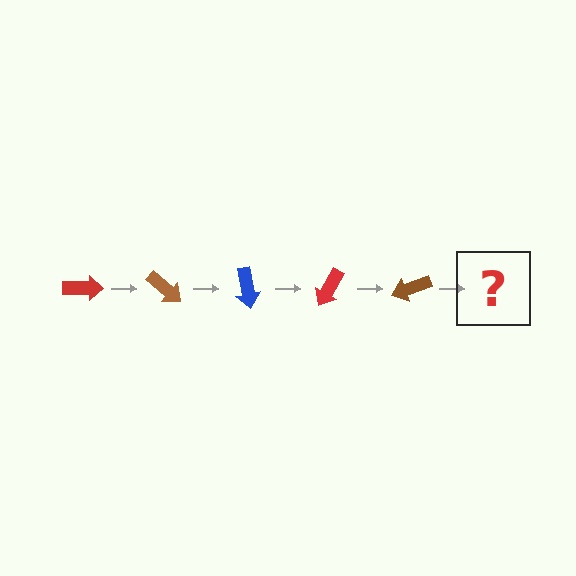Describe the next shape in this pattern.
It should be a blue arrow, rotated 200 degrees from the start.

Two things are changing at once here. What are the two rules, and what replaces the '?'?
The two rules are that it rotates 40 degrees each step and the color cycles through red, brown, and blue. The '?' should be a blue arrow, rotated 200 degrees from the start.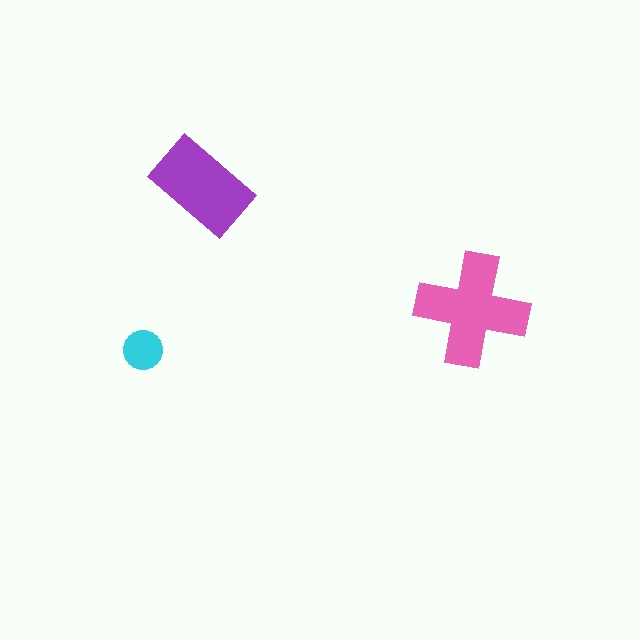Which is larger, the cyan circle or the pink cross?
The pink cross.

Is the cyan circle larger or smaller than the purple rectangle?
Smaller.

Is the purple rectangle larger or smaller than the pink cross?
Smaller.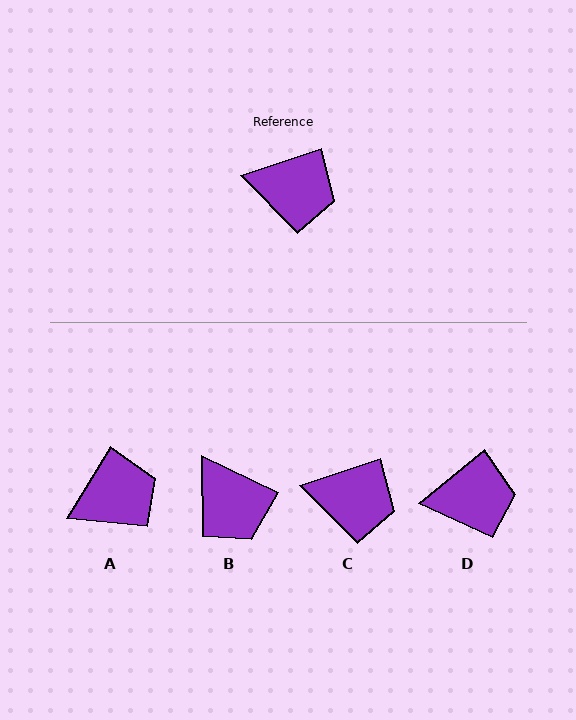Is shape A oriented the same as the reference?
No, it is off by about 40 degrees.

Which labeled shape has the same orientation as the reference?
C.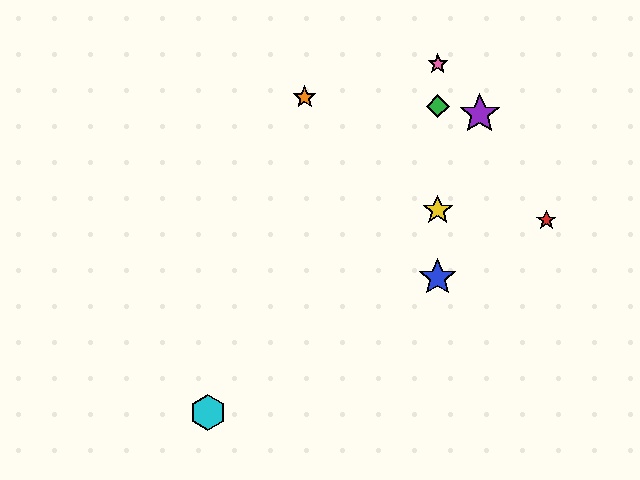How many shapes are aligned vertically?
4 shapes (the blue star, the green diamond, the yellow star, the pink star) are aligned vertically.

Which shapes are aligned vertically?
The blue star, the green diamond, the yellow star, the pink star are aligned vertically.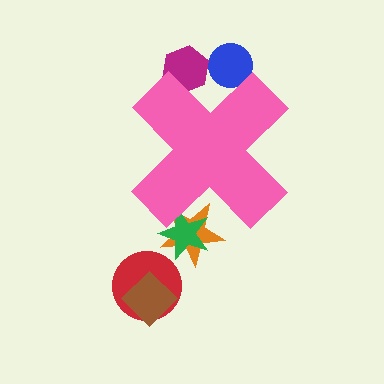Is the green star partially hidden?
Yes, the green star is partially hidden behind the pink cross.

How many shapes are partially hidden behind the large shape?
4 shapes are partially hidden.